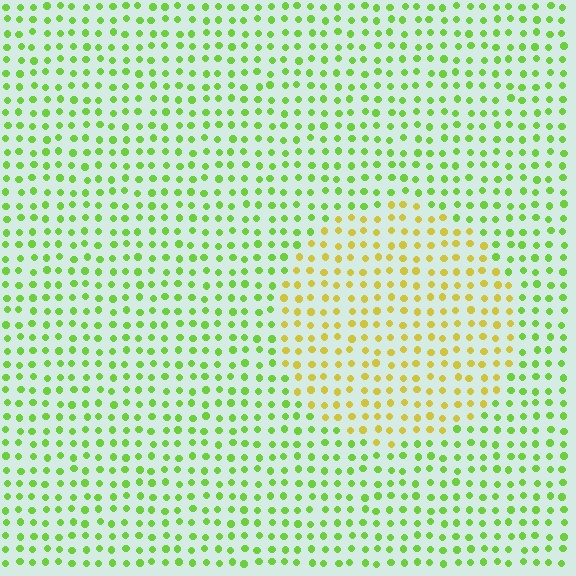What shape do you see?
I see a circle.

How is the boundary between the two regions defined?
The boundary is defined purely by a slight shift in hue (about 46 degrees). Spacing, size, and orientation are identical on both sides.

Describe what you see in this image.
The image is filled with small lime elements in a uniform arrangement. A circle-shaped region is visible where the elements are tinted to a slightly different hue, forming a subtle color boundary.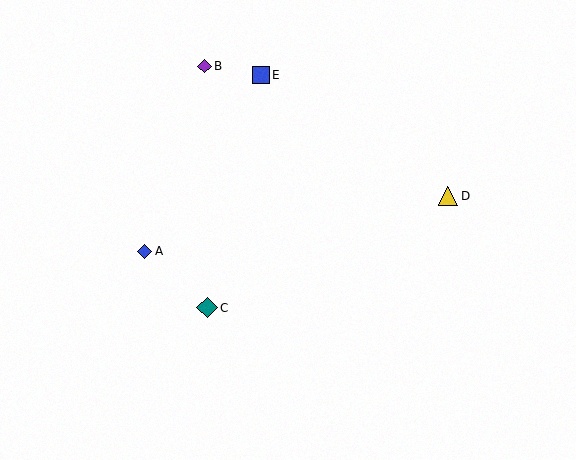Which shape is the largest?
The teal diamond (labeled C) is the largest.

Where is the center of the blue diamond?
The center of the blue diamond is at (145, 251).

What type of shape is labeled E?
Shape E is a blue square.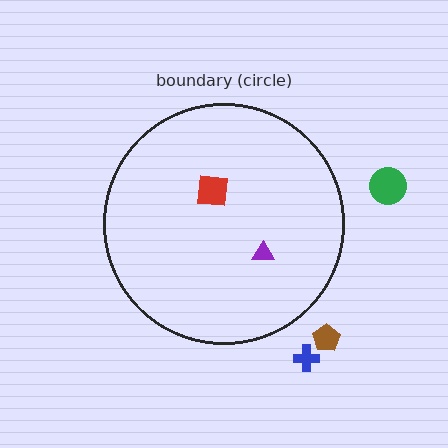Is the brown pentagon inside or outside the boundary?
Outside.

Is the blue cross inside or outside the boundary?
Outside.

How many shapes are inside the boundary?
2 inside, 3 outside.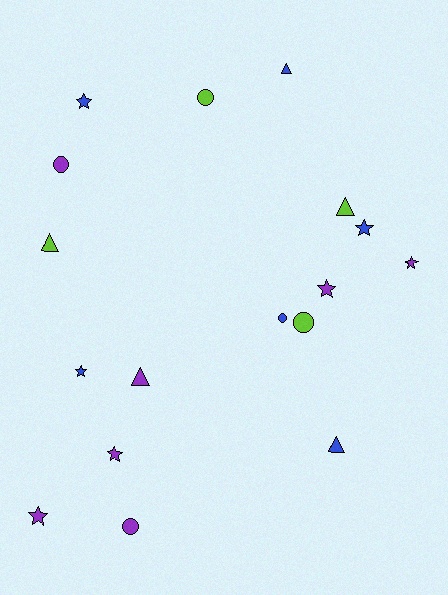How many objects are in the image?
There are 17 objects.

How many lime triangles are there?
There are 2 lime triangles.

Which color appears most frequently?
Purple, with 7 objects.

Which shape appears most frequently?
Star, with 7 objects.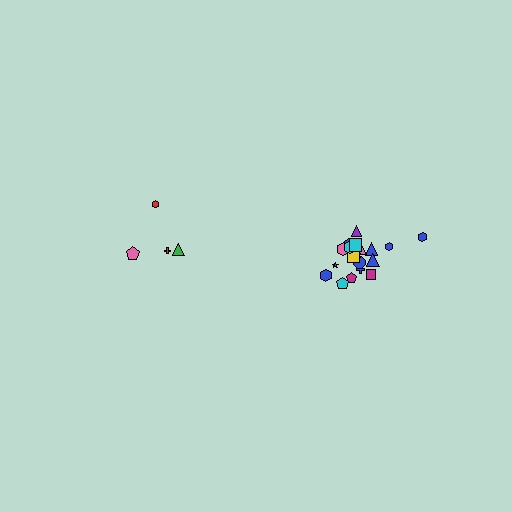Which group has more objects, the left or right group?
The right group.